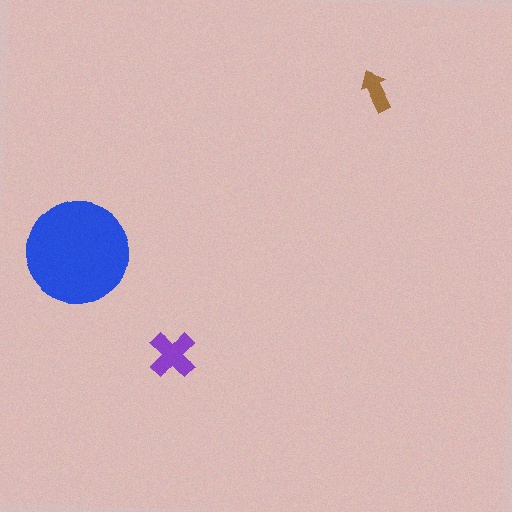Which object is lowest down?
The purple cross is bottommost.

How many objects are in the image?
There are 3 objects in the image.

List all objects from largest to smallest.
The blue circle, the purple cross, the brown arrow.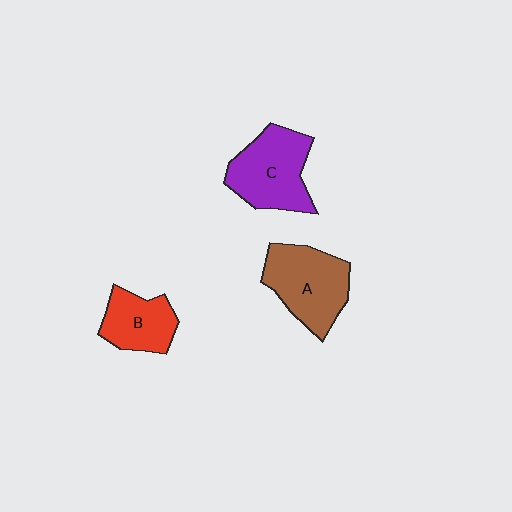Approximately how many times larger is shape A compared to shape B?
Approximately 1.5 times.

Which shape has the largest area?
Shape C (purple).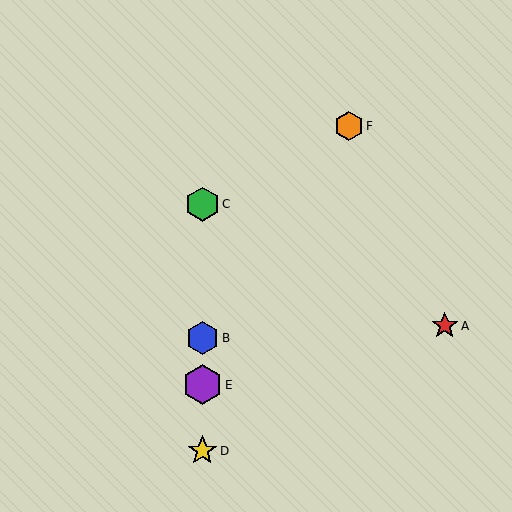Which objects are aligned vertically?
Objects B, C, D, E are aligned vertically.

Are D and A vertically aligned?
No, D is at x≈202 and A is at x≈445.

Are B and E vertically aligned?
Yes, both are at x≈202.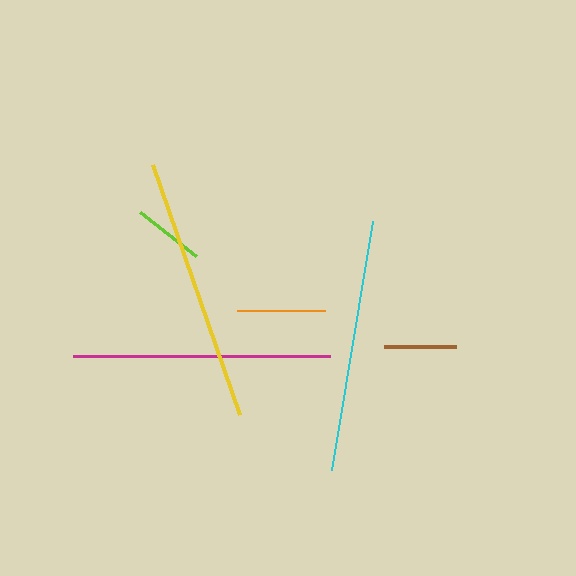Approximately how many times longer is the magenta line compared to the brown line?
The magenta line is approximately 3.5 times the length of the brown line.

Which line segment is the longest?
The yellow line is the longest at approximately 265 pixels.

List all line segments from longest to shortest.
From longest to shortest: yellow, magenta, cyan, orange, brown, lime.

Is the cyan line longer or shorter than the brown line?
The cyan line is longer than the brown line.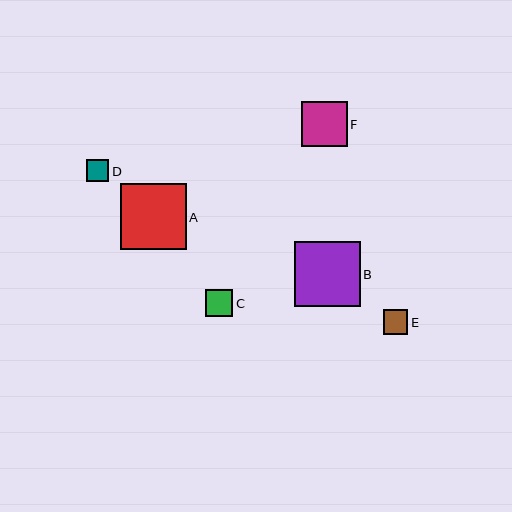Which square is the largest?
Square A is the largest with a size of approximately 66 pixels.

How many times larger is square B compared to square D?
Square B is approximately 3.0 times the size of square D.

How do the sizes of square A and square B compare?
Square A and square B are approximately the same size.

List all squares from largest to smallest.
From largest to smallest: A, B, F, C, E, D.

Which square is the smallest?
Square D is the smallest with a size of approximately 22 pixels.